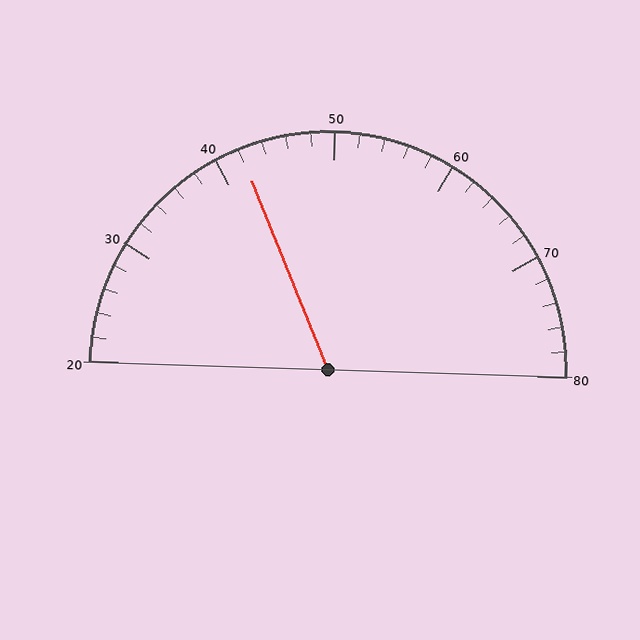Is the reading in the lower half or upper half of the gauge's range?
The reading is in the lower half of the range (20 to 80).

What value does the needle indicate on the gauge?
The needle indicates approximately 42.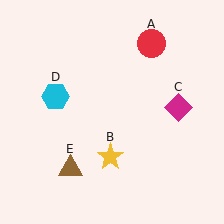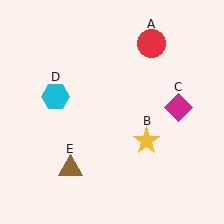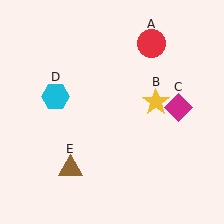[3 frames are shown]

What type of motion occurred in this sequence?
The yellow star (object B) rotated counterclockwise around the center of the scene.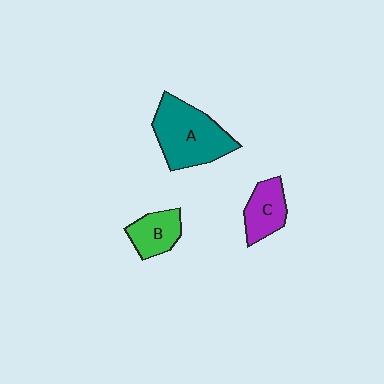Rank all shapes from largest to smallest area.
From largest to smallest: A (teal), C (purple), B (green).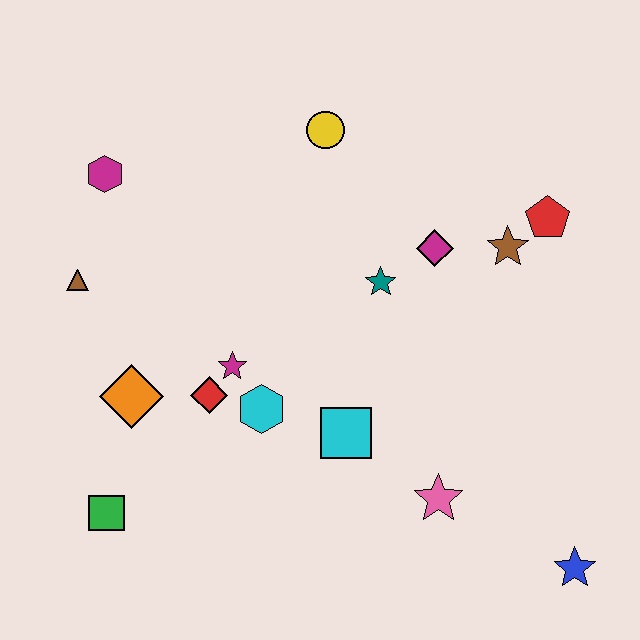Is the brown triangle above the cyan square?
Yes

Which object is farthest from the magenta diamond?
The green square is farthest from the magenta diamond.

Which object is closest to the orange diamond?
The red diamond is closest to the orange diamond.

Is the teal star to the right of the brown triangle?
Yes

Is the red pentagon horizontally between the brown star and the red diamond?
No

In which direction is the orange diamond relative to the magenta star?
The orange diamond is to the left of the magenta star.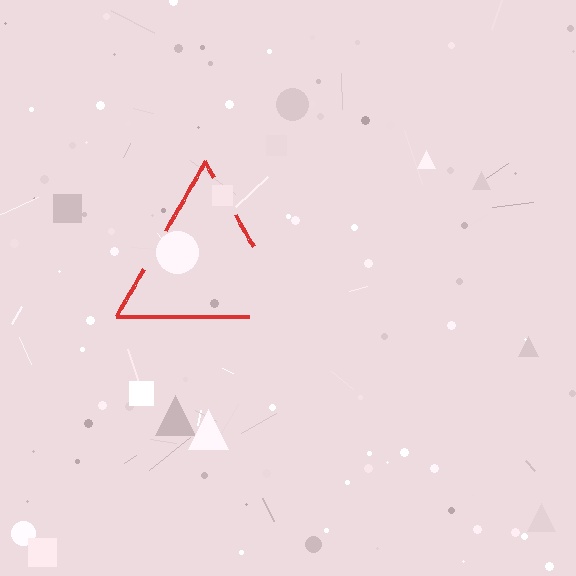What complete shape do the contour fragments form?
The contour fragments form a triangle.